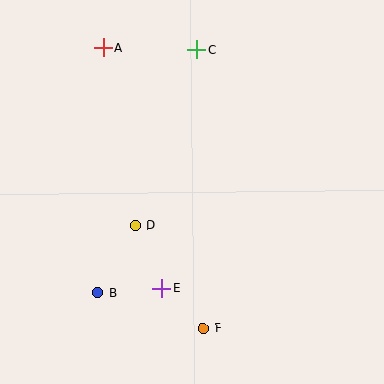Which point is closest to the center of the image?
Point D at (136, 225) is closest to the center.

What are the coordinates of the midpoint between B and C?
The midpoint between B and C is at (148, 171).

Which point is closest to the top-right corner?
Point C is closest to the top-right corner.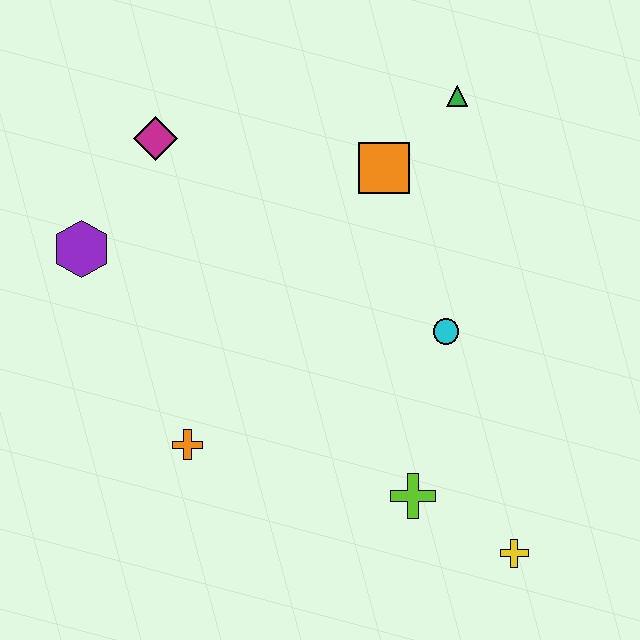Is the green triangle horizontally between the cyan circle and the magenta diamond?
No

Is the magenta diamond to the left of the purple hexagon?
No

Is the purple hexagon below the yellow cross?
No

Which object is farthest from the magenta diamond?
The yellow cross is farthest from the magenta diamond.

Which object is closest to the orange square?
The green triangle is closest to the orange square.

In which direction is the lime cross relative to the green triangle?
The lime cross is below the green triangle.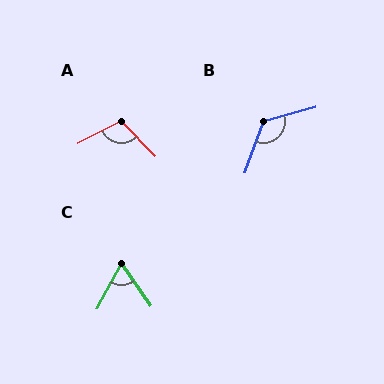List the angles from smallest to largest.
C (63°), A (107°), B (125°).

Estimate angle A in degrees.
Approximately 107 degrees.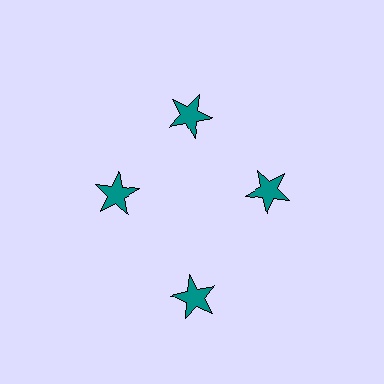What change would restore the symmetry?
The symmetry would be restored by moving it inward, back onto the ring so that all 4 stars sit at equal angles and equal distance from the center.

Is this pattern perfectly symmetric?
No. The 4 teal stars are arranged in a ring, but one element near the 6 o'clock position is pushed outward from the center, breaking the 4-fold rotational symmetry.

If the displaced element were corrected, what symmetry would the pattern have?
It would have 4-fold rotational symmetry — the pattern would map onto itself every 90 degrees.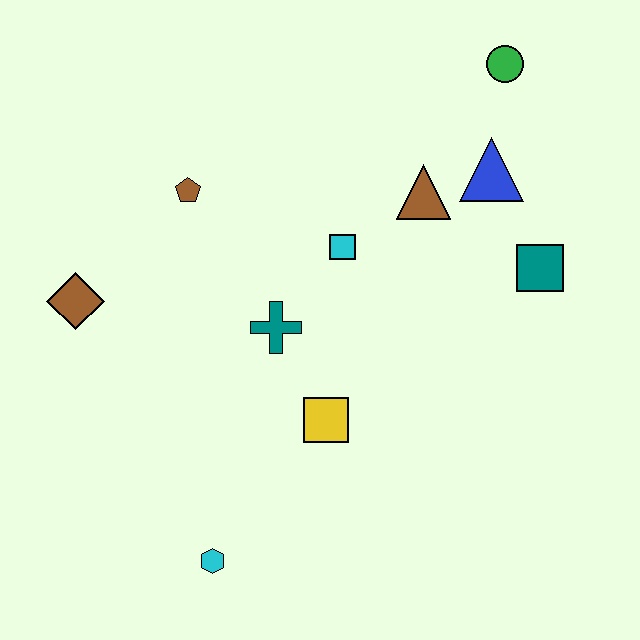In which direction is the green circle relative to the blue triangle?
The green circle is above the blue triangle.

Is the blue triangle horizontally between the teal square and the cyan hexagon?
Yes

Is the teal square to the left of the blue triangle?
No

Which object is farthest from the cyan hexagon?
The green circle is farthest from the cyan hexagon.